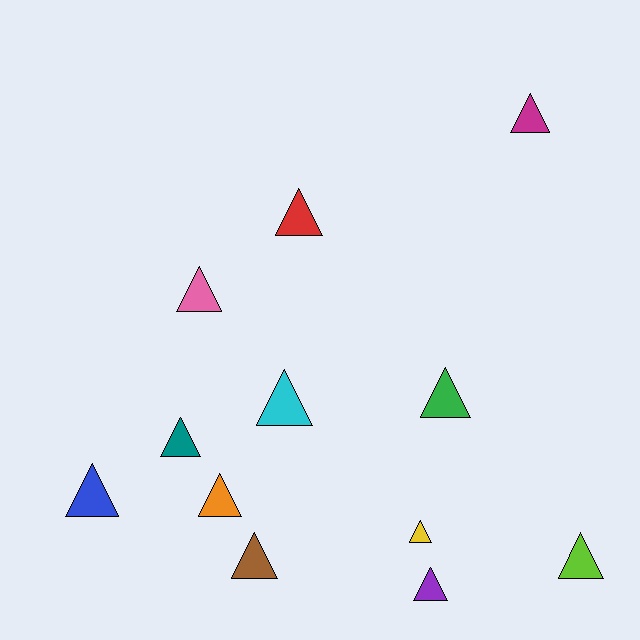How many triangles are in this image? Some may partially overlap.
There are 12 triangles.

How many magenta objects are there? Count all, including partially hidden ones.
There is 1 magenta object.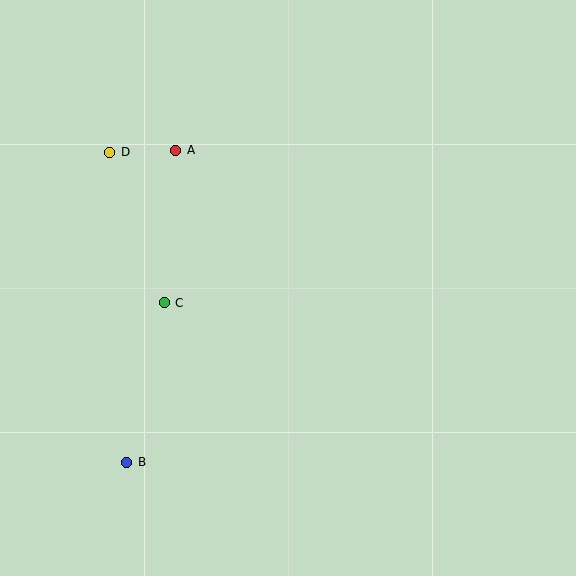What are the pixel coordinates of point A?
Point A is at (176, 150).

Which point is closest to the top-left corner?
Point D is closest to the top-left corner.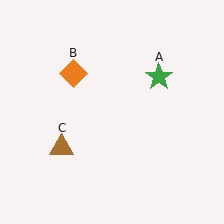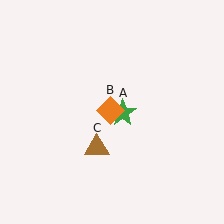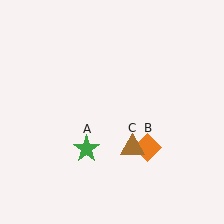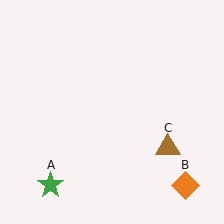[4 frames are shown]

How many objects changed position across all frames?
3 objects changed position: green star (object A), orange diamond (object B), brown triangle (object C).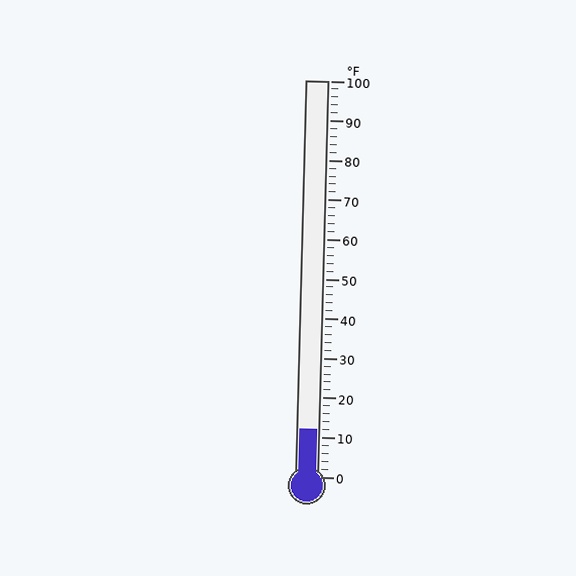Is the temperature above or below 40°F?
The temperature is below 40°F.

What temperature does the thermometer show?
The thermometer shows approximately 12°F.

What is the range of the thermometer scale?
The thermometer scale ranges from 0°F to 100°F.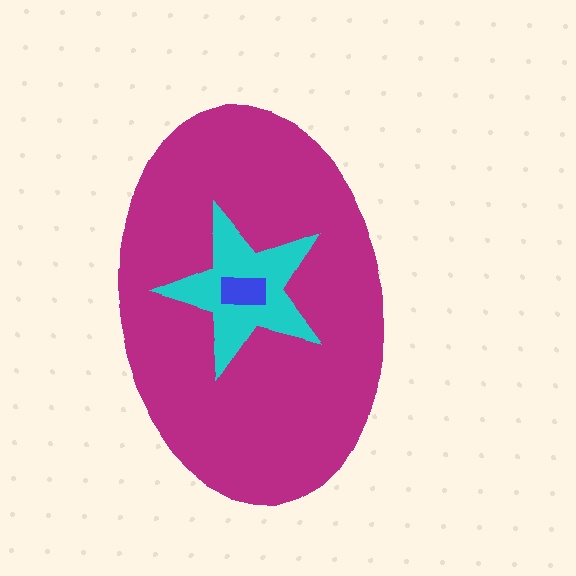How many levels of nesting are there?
3.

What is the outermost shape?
The magenta ellipse.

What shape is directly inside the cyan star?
The blue rectangle.